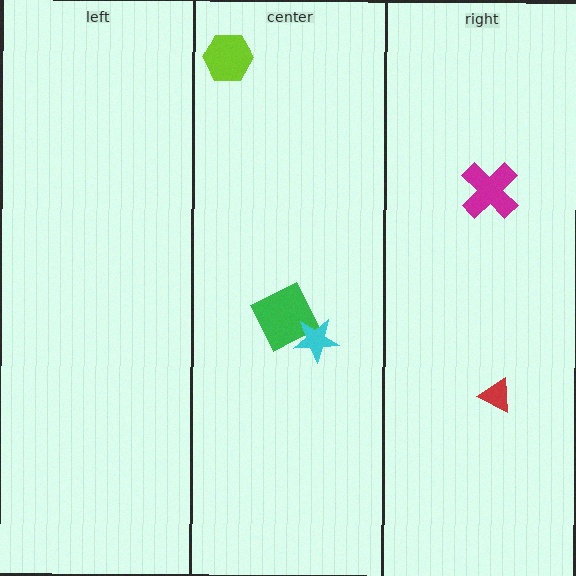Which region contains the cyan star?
The center region.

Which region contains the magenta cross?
The right region.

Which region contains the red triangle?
The right region.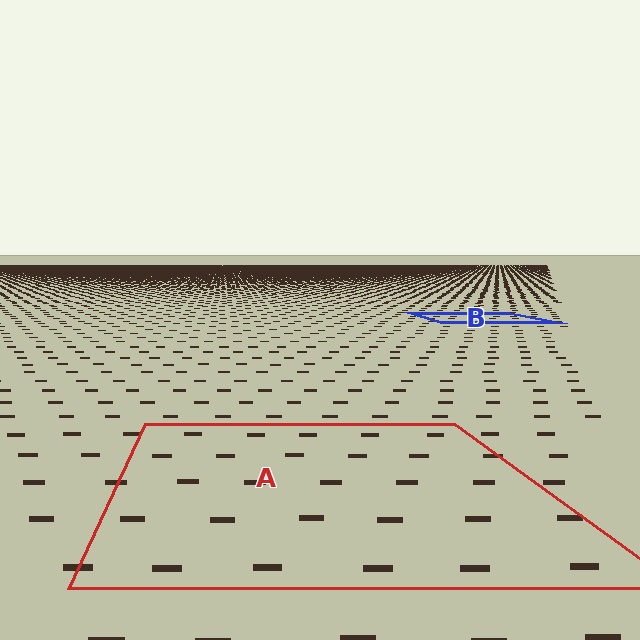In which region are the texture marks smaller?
The texture marks are smaller in region B, because it is farther away.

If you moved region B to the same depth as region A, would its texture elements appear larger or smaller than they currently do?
They would appear larger. At a closer depth, the same texture elements are projected at a bigger on-screen size.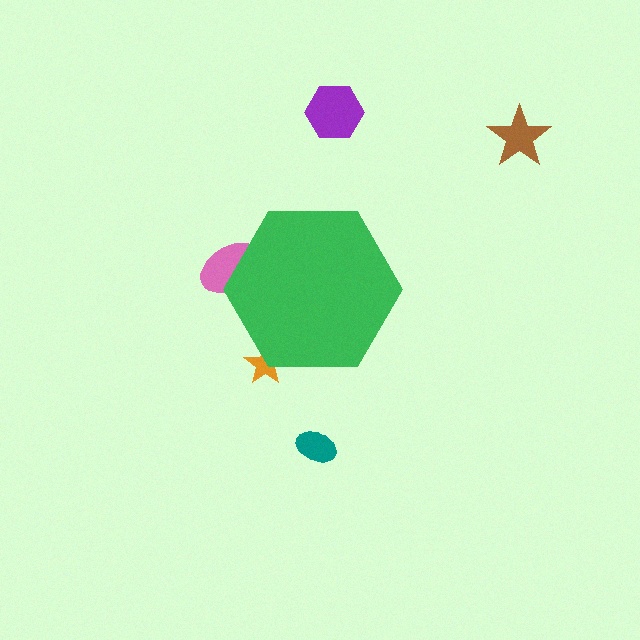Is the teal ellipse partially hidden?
No, the teal ellipse is fully visible.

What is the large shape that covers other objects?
A green hexagon.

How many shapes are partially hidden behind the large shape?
2 shapes are partially hidden.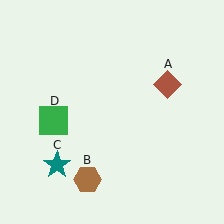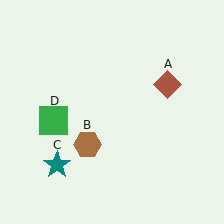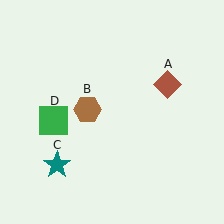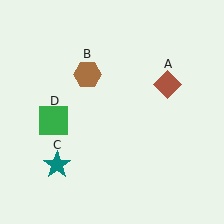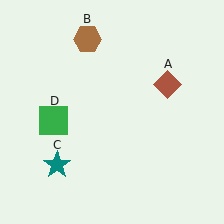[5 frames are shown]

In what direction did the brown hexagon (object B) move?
The brown hexagon (object B) moved up.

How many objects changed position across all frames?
1 object changed position: brown hexagon (object B).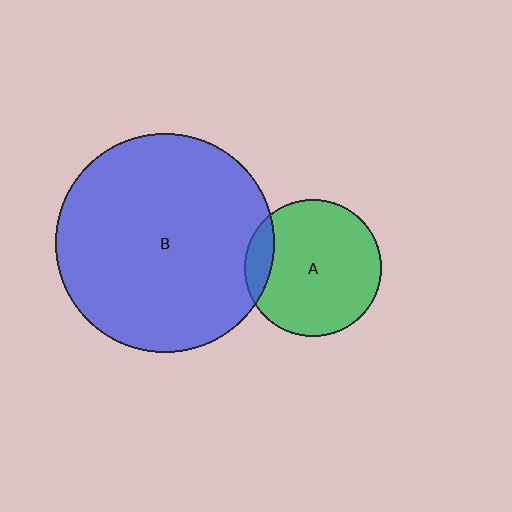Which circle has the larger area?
Circle B (blue).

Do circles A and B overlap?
Yes.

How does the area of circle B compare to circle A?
Approximately 2.6 times.